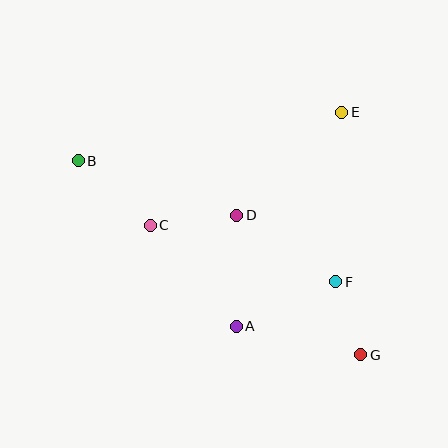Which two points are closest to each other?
Points F and G are closest to each other.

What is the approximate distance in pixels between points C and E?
The distance between C and E is approximately 222 pixels.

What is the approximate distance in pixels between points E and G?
The distance between E and G is approximately 243 pixels.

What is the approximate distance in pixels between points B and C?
The distance between B and C is approximately 96 pixels.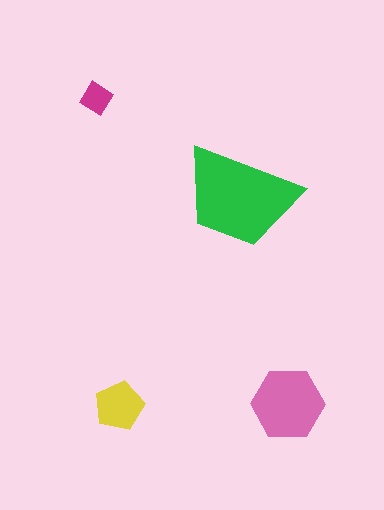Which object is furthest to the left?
The magenta diamond is leftmost.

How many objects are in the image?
There are 4 objects in the image.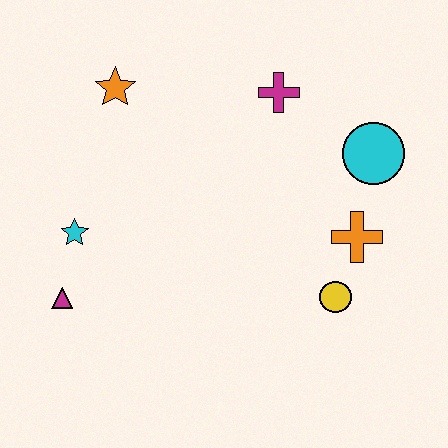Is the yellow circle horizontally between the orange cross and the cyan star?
Yes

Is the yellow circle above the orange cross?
No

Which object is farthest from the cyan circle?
The magenta triangle is farthest from the cyan circle.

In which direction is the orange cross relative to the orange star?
The orange cross is to the right of the orange star.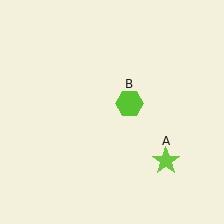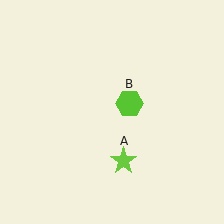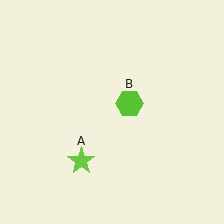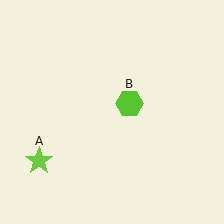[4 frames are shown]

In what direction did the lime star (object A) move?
The lime star (object A) moved left.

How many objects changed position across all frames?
1 object changed position: lime star (object A).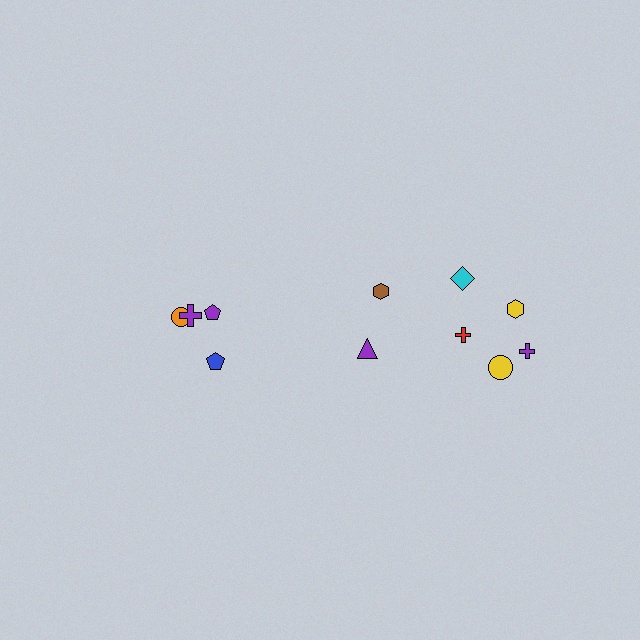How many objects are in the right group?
There are 7 objects.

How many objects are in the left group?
There are 4 objects.